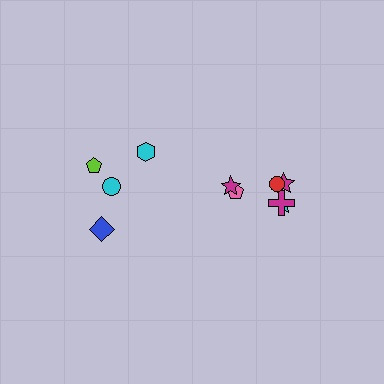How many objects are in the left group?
There are 4 objects.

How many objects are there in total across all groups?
There are 10 objects.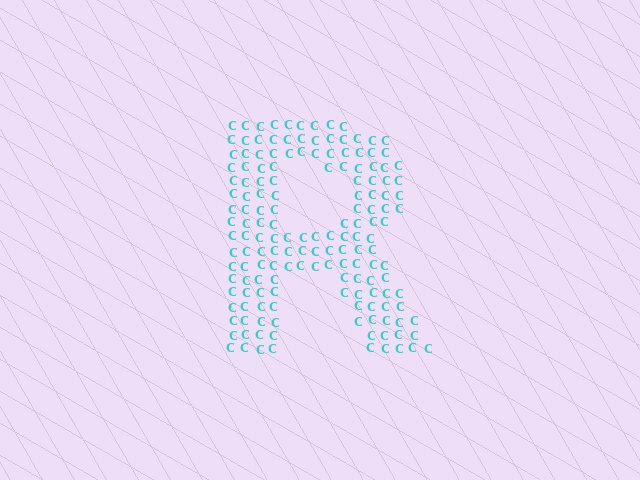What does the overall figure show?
The overall figure shows the letter R.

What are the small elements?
The small elements are letter C's.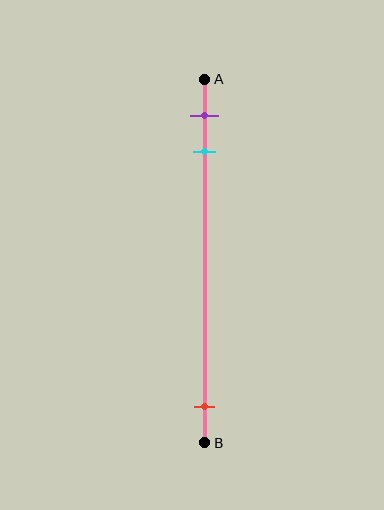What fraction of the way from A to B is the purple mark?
The purple mark is approximately 10% (0.1) of the way from A to B.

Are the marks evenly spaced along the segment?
No, the marks are not evenly spaced.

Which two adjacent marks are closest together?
The purple and cyan marks are the closest adjacent pair.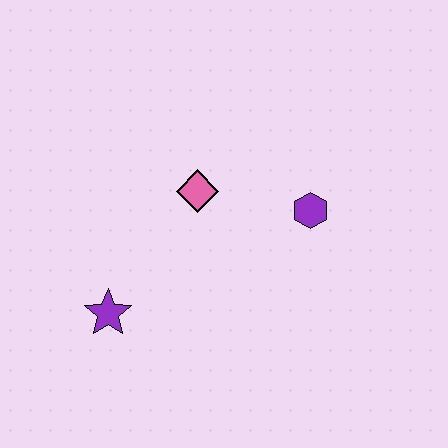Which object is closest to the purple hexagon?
The pink diamond is closest to the purple hexagon.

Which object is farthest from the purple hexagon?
The purple star is farthest from the purple hexagon.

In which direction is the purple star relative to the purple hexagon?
The purple star is to the left of the purple hexagon.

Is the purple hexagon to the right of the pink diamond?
Yes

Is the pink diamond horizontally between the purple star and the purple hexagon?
Yes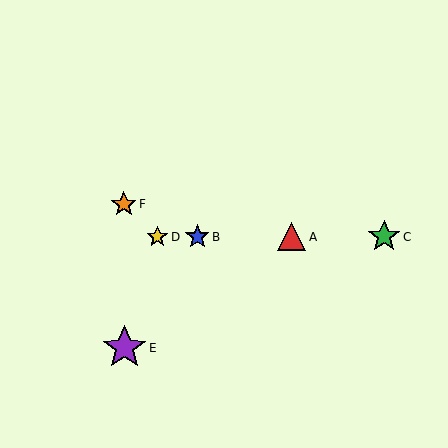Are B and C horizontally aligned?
Yes, both are at y≈237.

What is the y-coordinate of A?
Object A is at y≈237.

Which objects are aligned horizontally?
Objects A, B, C, D are aligned horizontally.